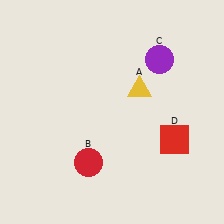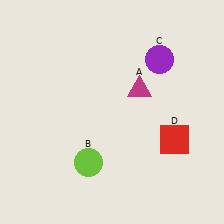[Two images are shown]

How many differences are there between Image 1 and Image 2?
There are 2 differences between the two images.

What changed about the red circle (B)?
In Image 1, B is red. In Image 2, it changed to lime.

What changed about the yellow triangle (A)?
In Image 1, A is yellow. In Image 2, it changed to magenta.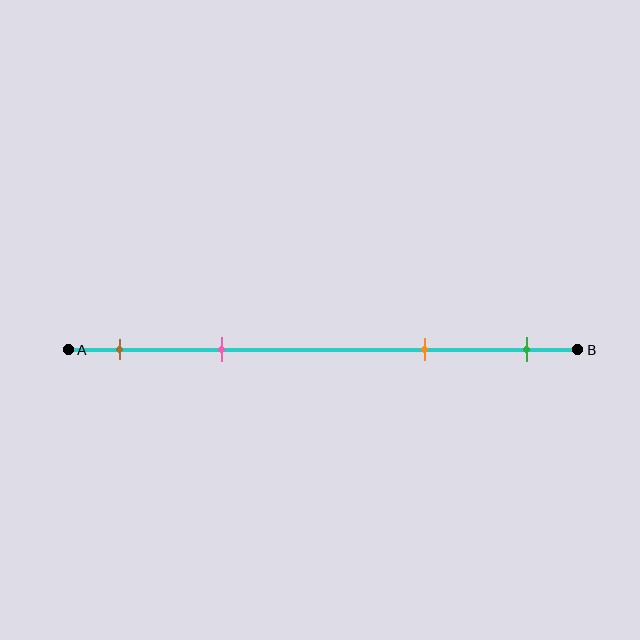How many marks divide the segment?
There are 4 marks dividing the segment.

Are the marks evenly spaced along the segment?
No, the marks are not evenly spaced.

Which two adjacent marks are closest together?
The brown and pink marks are the closest adjacent pair.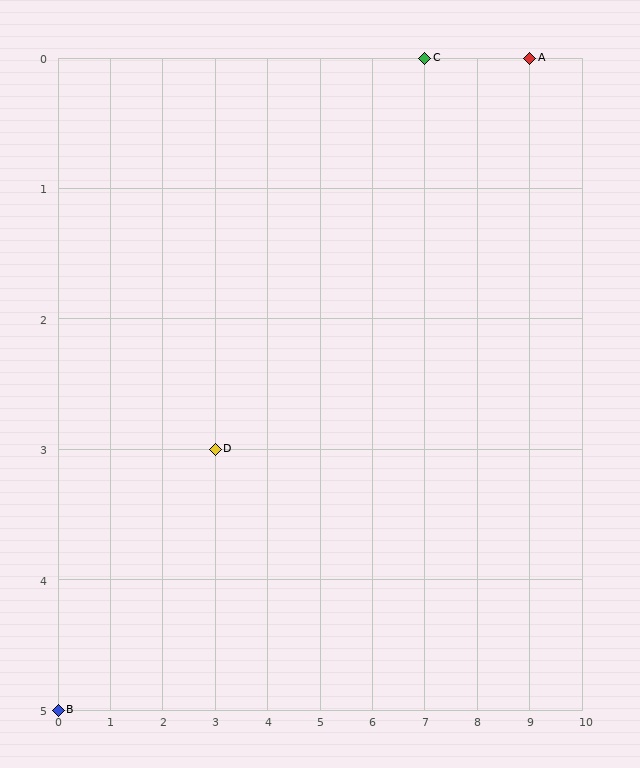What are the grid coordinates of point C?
Point C is at grid coordinates (7, 0).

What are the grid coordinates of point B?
Point B is at grid coordinates (0, 5).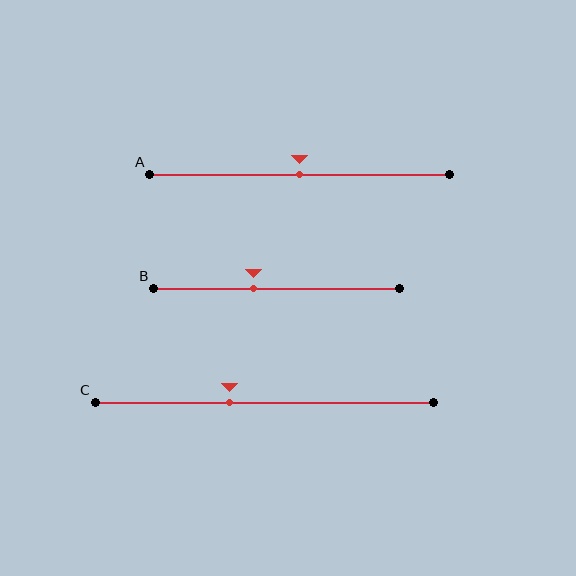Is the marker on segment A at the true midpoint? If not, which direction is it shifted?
Yes, the marker on segment A is at the true midpoint.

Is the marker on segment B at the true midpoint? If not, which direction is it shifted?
No, the marker on segment B is shifted to the left by about 9% of the segment length.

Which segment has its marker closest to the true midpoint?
Segment A has its marker closest to the true midpoint.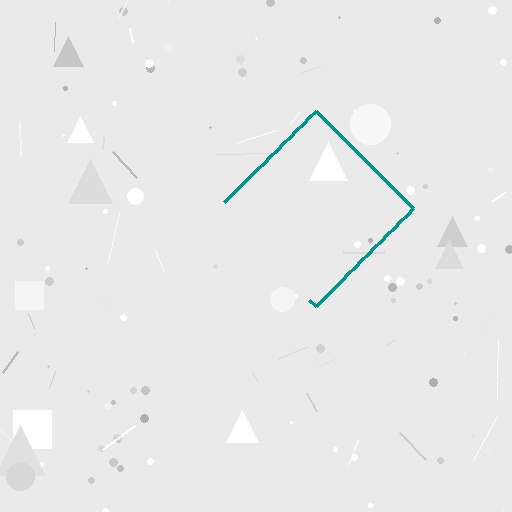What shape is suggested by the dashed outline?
The dashed outline suggests a diamond.